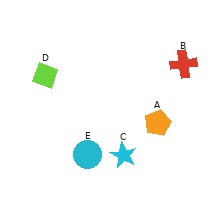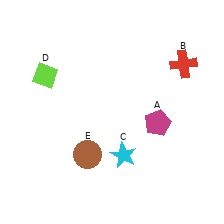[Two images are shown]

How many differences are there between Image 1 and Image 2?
There are 2 differences between the two images.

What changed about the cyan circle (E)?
In Image 1, E is cyan. In Image 2, it changed to brown.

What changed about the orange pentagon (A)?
In Image 1, A is orange. In Image 2, it changed to magenta.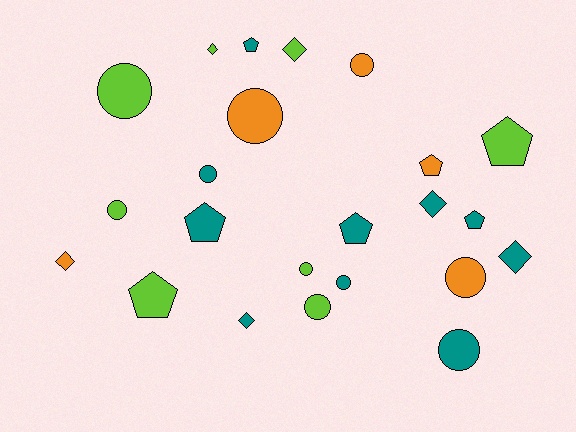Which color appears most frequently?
Teal, with 10 objects.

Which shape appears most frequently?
Circle, with 10 objects.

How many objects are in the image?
There are 23 objects.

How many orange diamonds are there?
There is 1 orange diamond.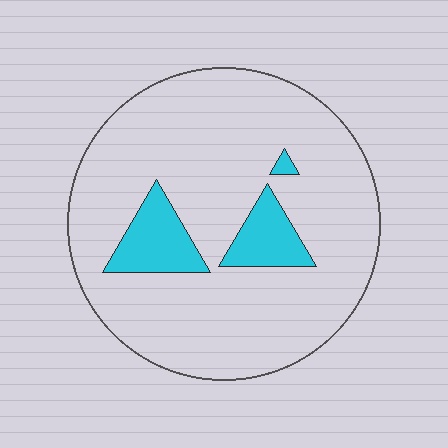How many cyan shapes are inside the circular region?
3.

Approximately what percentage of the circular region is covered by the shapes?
Approximately 15%.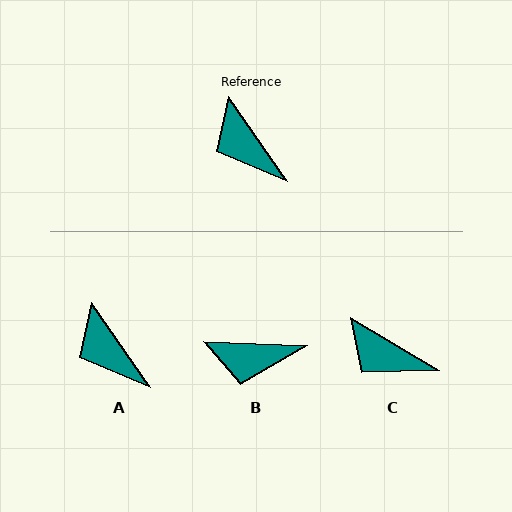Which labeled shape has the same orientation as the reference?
A.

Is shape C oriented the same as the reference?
No, it is off by about 24 degrees.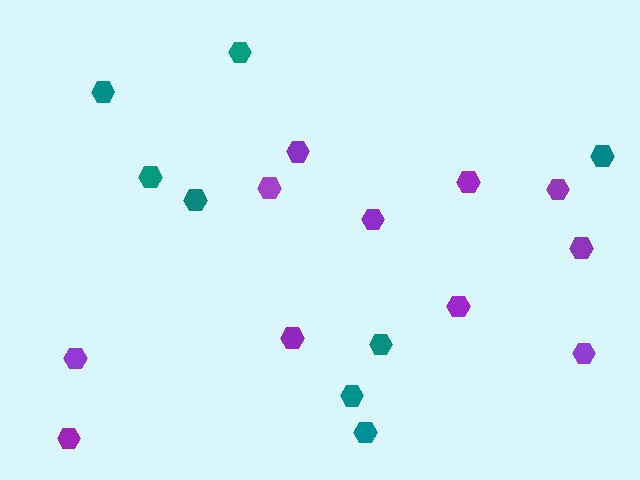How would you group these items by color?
There are 2 groups: one group of teal hexagons (8) and one group of purple hexagons (11).